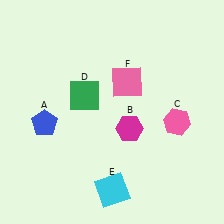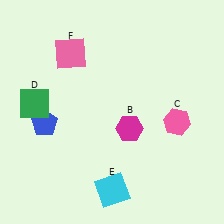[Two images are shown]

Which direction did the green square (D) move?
The green square (D) moved left.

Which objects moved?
The objects that moved are: the green square (D), the pink square (F).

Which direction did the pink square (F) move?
The pink square (F) moved left.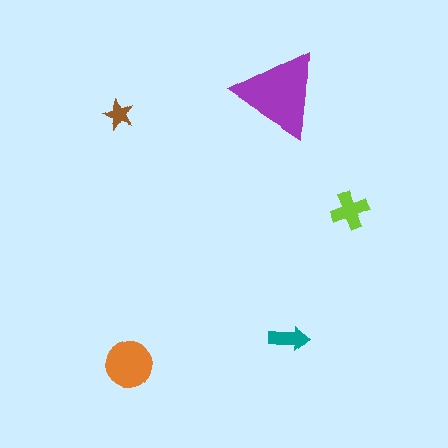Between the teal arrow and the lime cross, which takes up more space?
The lime cross.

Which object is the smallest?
The brown star.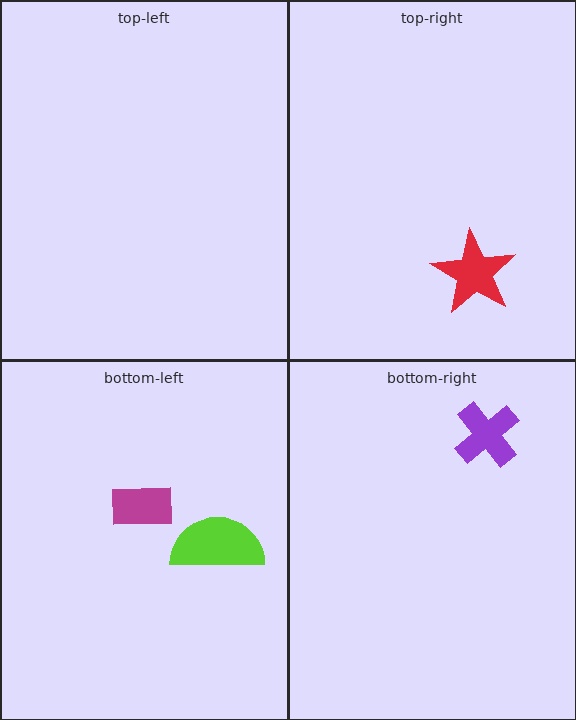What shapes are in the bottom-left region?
The magenta rectangle, the lime semicircle.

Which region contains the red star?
The top-right region.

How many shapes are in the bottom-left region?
2.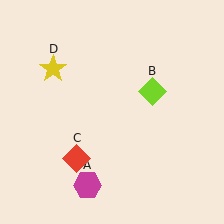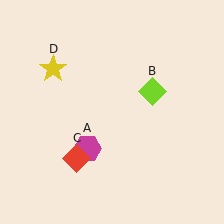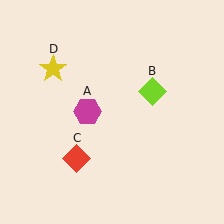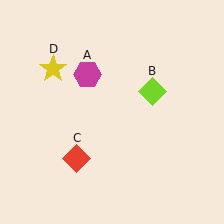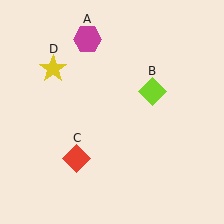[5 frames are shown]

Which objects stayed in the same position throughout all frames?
Lime diamond (object B) and red diamond (object C) and yellow star (object D) remained stationary.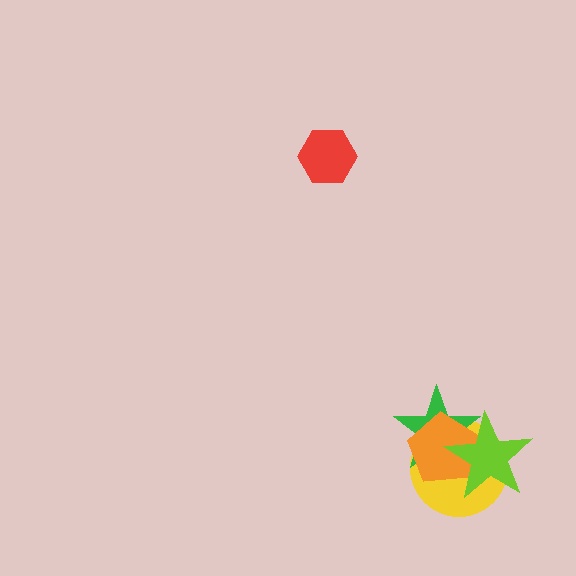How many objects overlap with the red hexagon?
0 objects overlap with the red hexagon.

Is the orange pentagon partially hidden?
Yes, it is partially covered by another shape.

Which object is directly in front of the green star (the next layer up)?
The orange pentagon is directly in front of the green star.